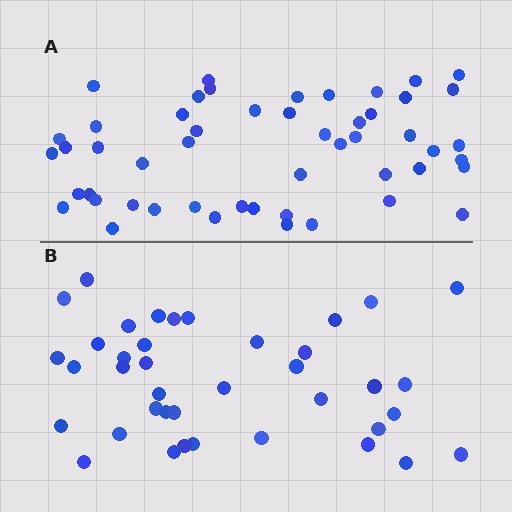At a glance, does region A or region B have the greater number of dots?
Region A (the top region) has more dots.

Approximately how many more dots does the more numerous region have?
Region A has roughly 12 or so more dots than region B.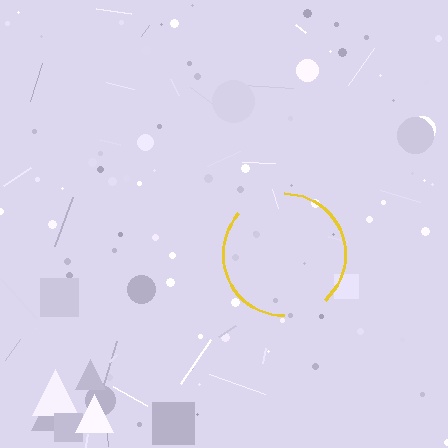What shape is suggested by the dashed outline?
The dashed outline suggests a circle.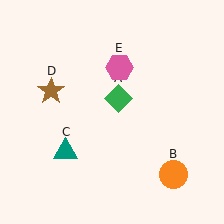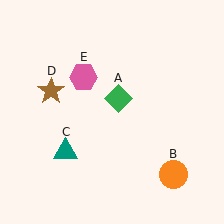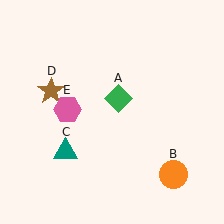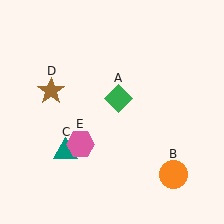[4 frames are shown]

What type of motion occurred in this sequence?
The pink hexagon (object E) rotated counterclockwise around the center of the scene.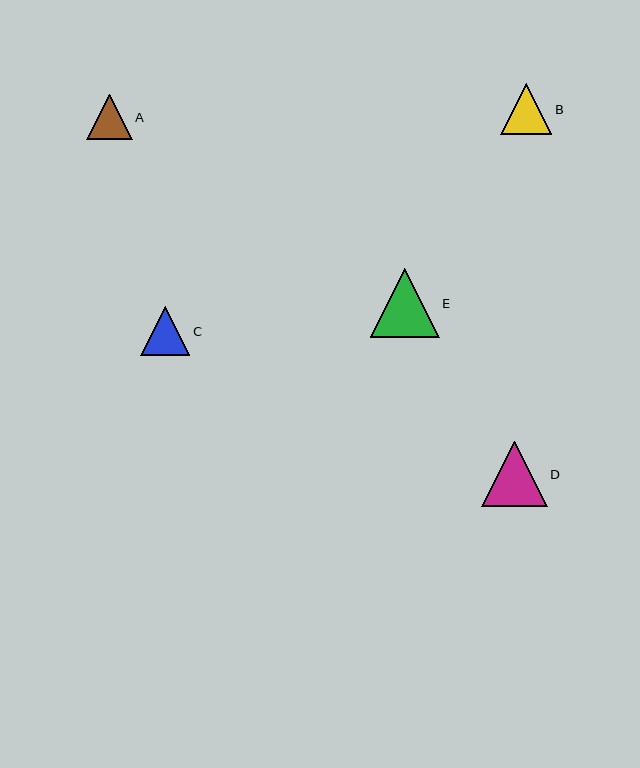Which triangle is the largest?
Triangle E is the largest with a size of approximately 69 pixels.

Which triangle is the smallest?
Triangle A is the smallest with a size of approximately 45 pixels.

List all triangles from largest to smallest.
From largest to smallest: E, D, B, C, A.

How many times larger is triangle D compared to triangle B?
Triangle D is approximately 1.3 times the size of triangle B.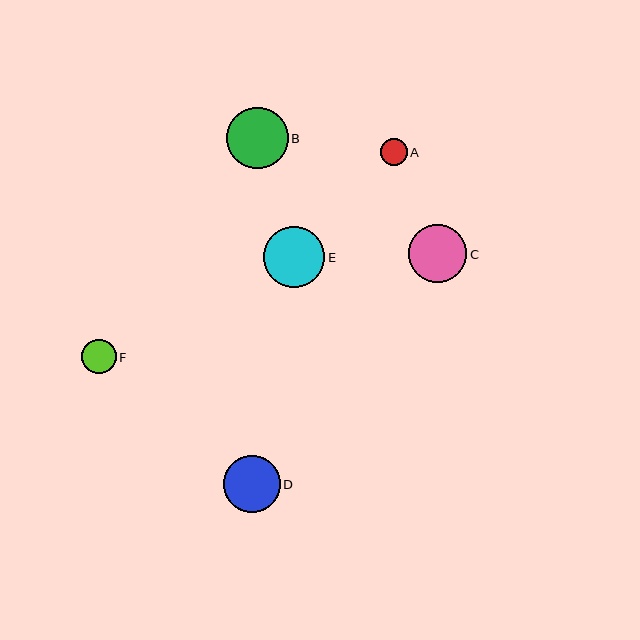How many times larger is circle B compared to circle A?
Circle B is approximately 2.3 times the size of circle A.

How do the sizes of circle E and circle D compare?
Circle E and circle D are approximately the same size.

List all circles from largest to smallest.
From largest to smallest: B, E, C, D, F, A.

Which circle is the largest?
Circle B is the largest with a size of approximately 61 pixels.